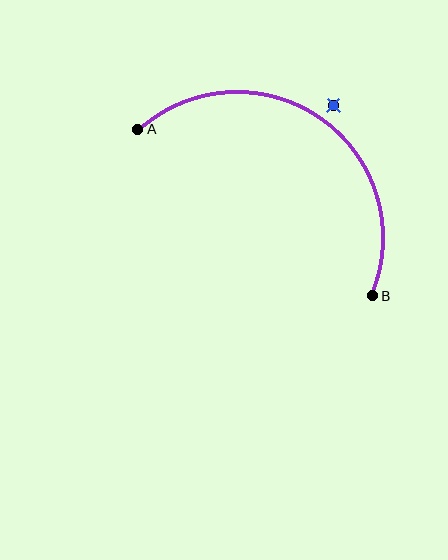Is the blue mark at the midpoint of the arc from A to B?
No — the blue mark does not lie on the arc at all. It sits slightly outside the curve.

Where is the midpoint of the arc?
The arc midpoint is the point on the curve farthest from the straight line joining A and B. It sits above and to the right of that line.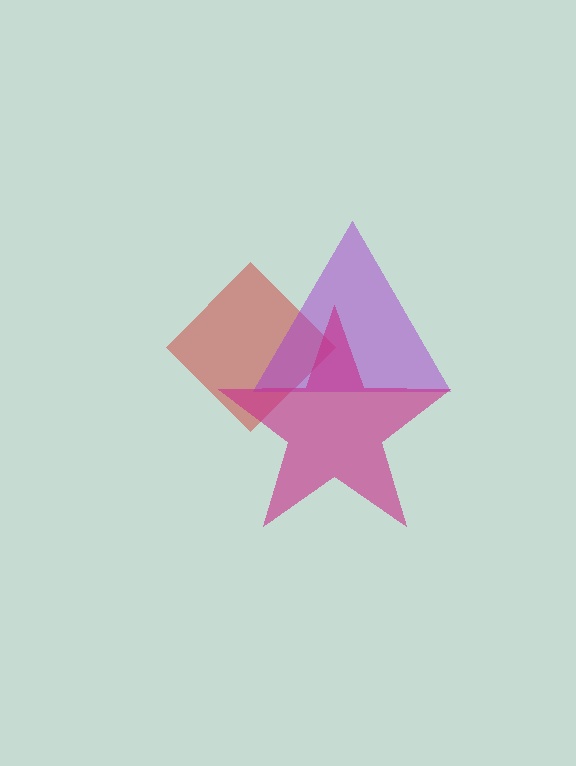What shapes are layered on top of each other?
The layered shapes are: a red diamond, a purple triangle, a magenta star.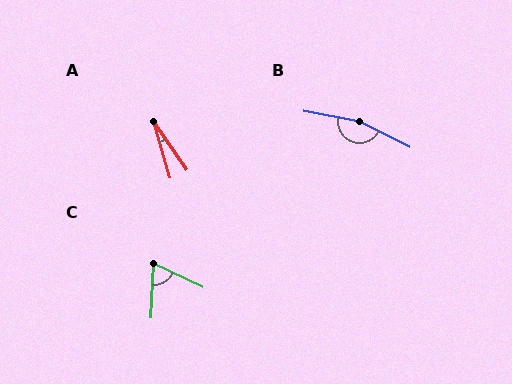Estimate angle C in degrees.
Approximately 68 degrees.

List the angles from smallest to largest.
A (18°), C (68°), B (164°).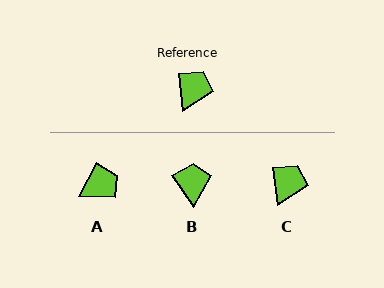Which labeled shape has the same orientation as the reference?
C.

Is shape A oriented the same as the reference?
No, it is off by about 35 degrees.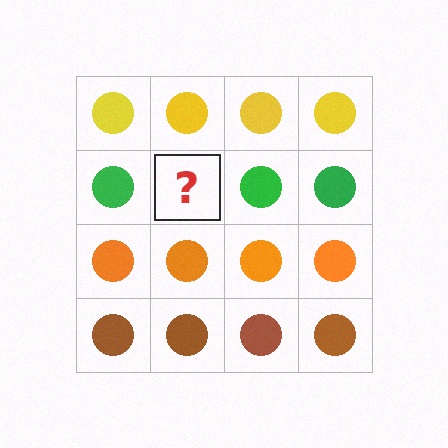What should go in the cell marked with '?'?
The missing cell should contain a green circle.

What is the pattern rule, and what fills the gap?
The rule is that each row has a consistent color. The gap should be filled with a green circle.